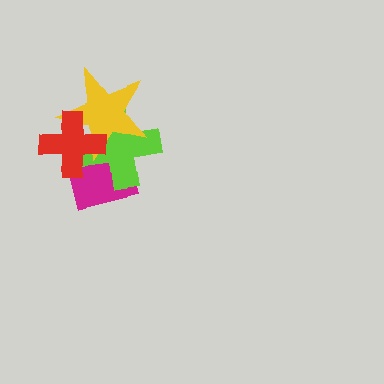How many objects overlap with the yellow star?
3 objects overlap with the yellow star.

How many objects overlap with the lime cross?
3 objects overlap with the lime cross.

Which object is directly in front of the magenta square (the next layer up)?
The lime cross is directly in front of the magenta square.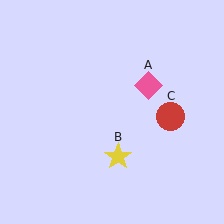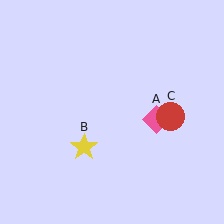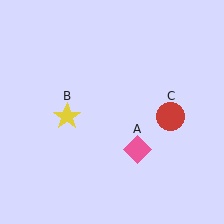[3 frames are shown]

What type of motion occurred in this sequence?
The pink diamond (object A), yellow star (object B) rotated clockwise around the center of the scene.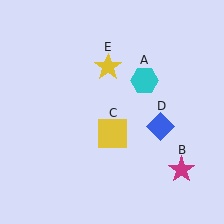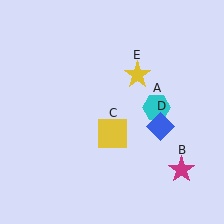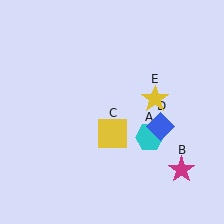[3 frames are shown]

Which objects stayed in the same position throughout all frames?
Magenta star (object B) and yellow square (object C) and blue diamond (object D) remained stationary.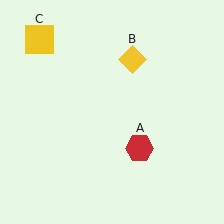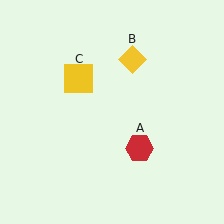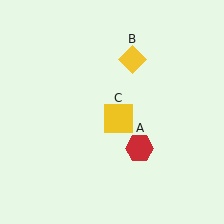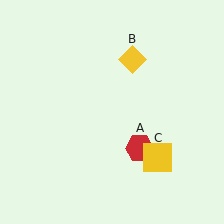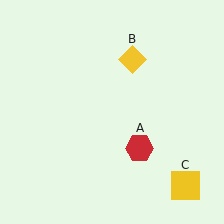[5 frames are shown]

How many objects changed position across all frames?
1 object changed position: yellow square (object C).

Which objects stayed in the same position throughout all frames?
Red hexagon (object A) and yellow diamond (object B) remained stationary.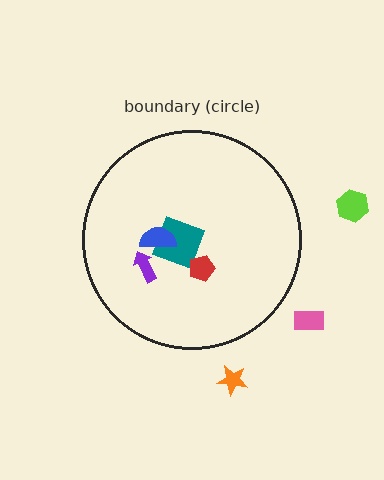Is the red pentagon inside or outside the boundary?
Inside.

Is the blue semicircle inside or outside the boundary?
Inside.